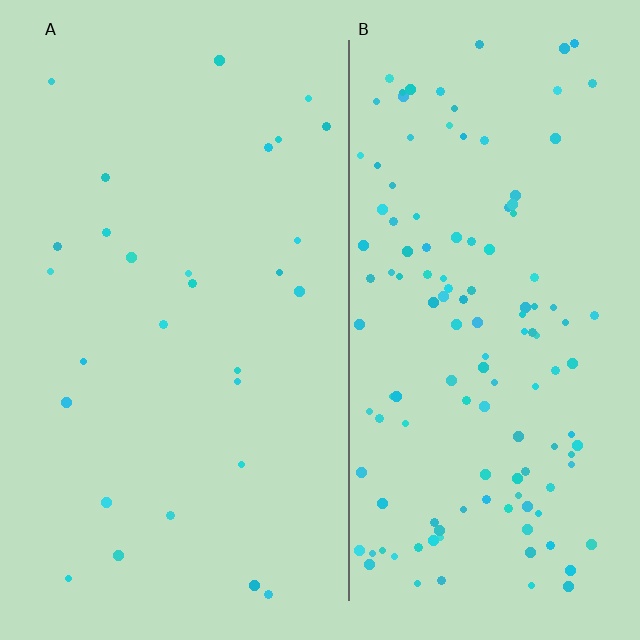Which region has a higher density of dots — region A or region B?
B (the right).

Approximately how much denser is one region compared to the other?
Approximately 4.7× — region B over region A.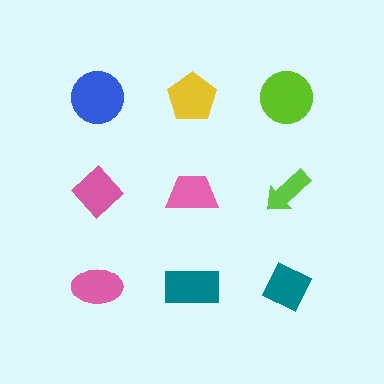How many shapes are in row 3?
3 shapes.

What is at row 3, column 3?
A teal diamond.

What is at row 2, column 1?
A pink diamond.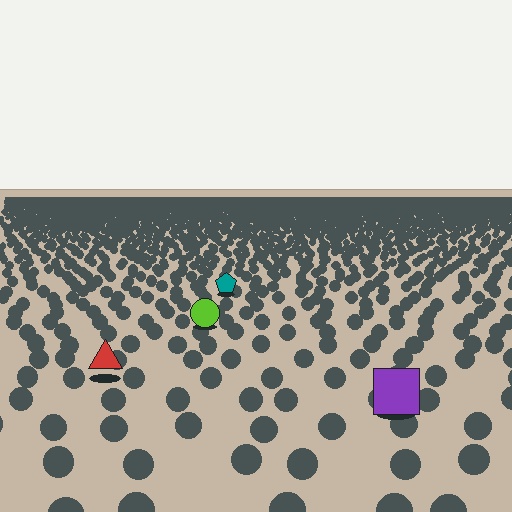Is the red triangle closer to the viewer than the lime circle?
Yes. The red triangle is closer — you can tell from the texture gradient: the ground texture is coarser near it.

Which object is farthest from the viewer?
The teal pentagon is farthest from the viewer. It appears smaller and the ground texture around it is denser.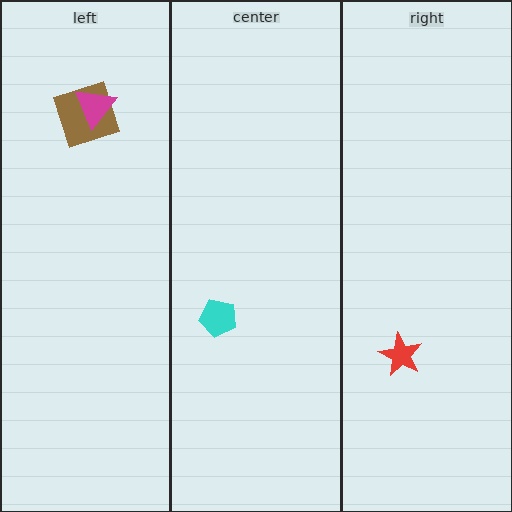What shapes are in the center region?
The cyan pentagon.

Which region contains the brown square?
The left region.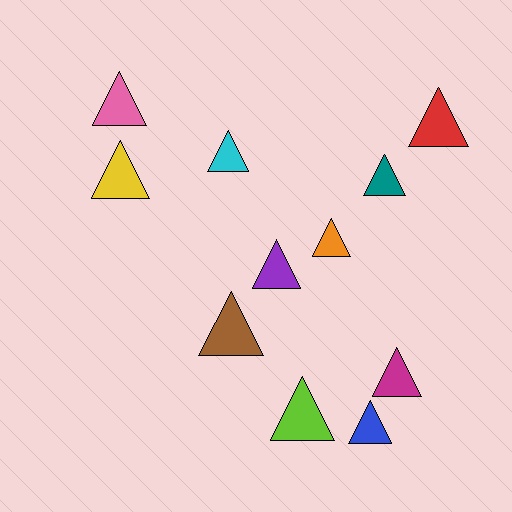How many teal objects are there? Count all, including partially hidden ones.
There is 1 teal object.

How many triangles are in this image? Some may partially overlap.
There are 11 triangles.